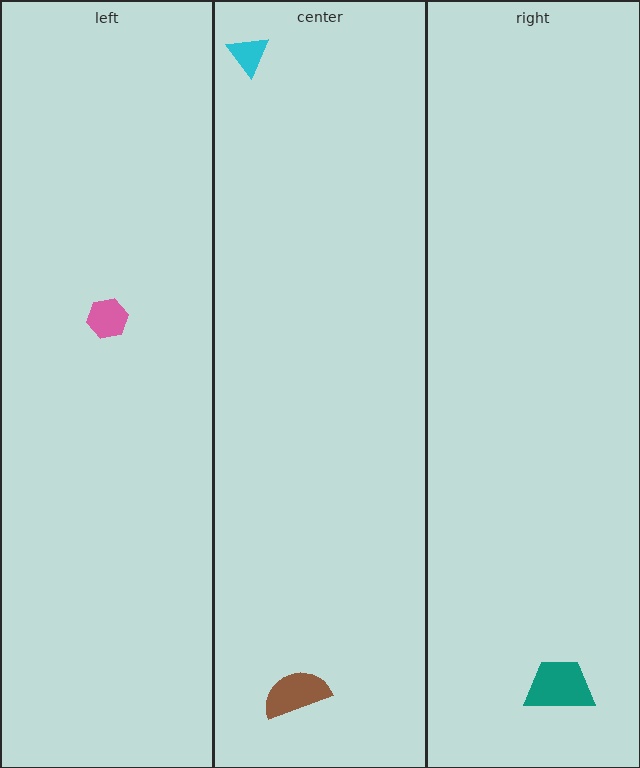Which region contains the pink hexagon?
The left region.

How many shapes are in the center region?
2.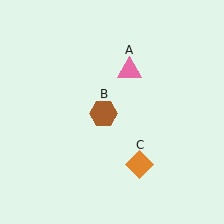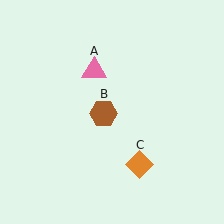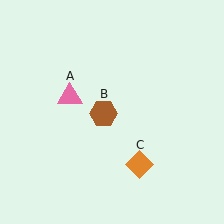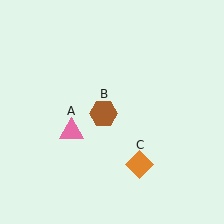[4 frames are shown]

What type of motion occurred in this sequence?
The pink triangle (object A) rotated counterclockwise around the center of the scene.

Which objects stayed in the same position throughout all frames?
Brown hexagon (object B) and orange diamond (object C) remained stationary.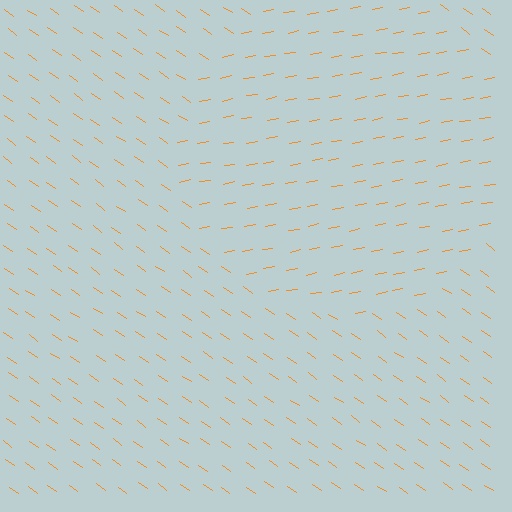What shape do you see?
I see a circle.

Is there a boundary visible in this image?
Yes, there is a texture boundary formed by a change in line orientation.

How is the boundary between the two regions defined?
The boundary is defined purely by a change in line orientation (approximately 45 degrees difference). All lines are the same color and thickness.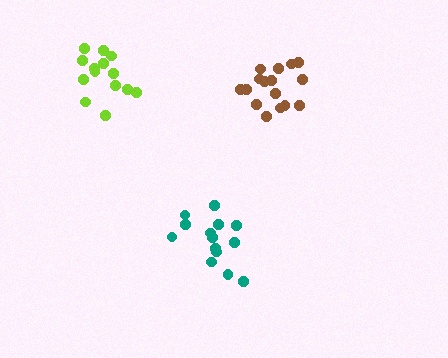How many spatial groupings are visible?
There are 3 spatial groupings.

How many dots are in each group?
Group 1: 14 dots, Group 2: 14 dots, Group 3: 16 dots (44 total).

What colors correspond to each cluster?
The clusters are colored: lime, teal, brown.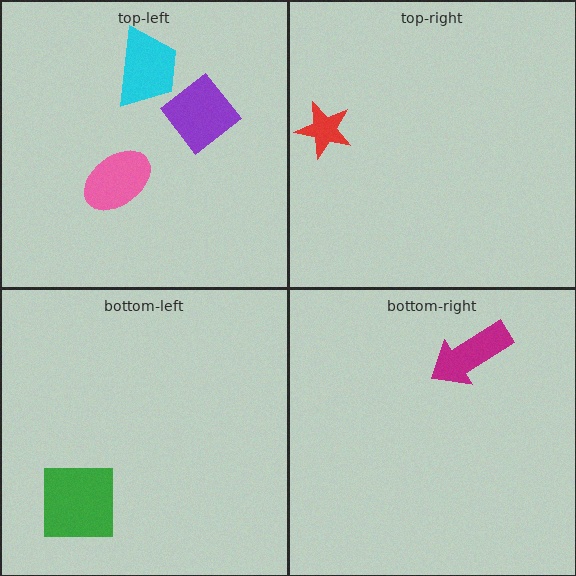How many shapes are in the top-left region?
3.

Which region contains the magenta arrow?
The bottom-right region.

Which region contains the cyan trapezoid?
The top-left region.